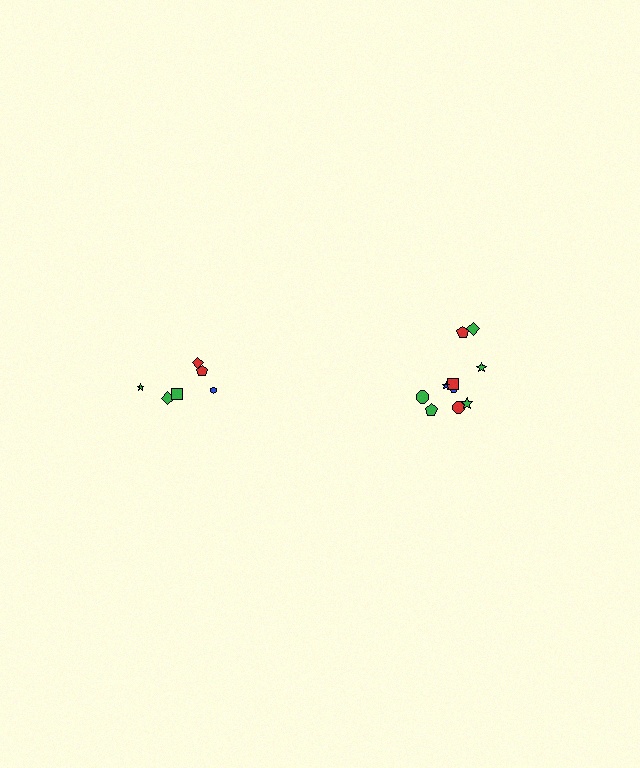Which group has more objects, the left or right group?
The right group.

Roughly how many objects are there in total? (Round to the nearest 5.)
Roughly 15 objects in total.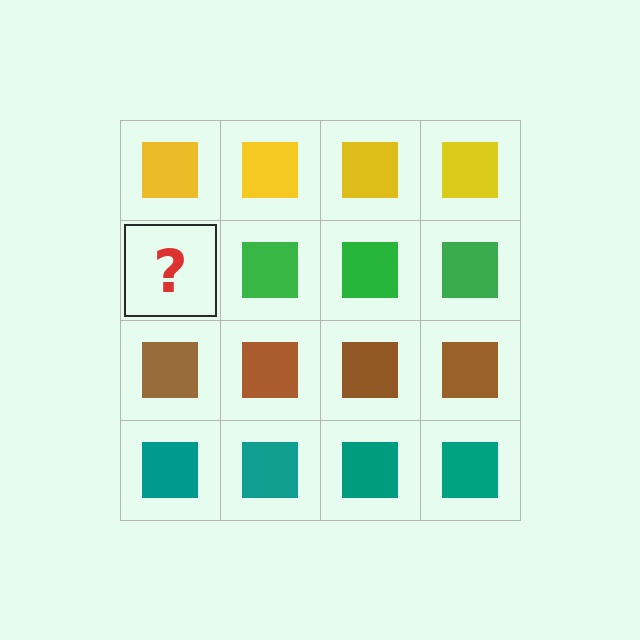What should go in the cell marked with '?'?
The missing cell should contain a green square.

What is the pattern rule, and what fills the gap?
The rule is that each row has a consistent color. The gap should be filled with a green square.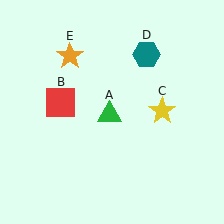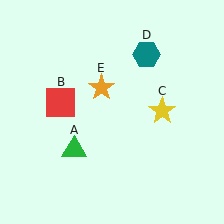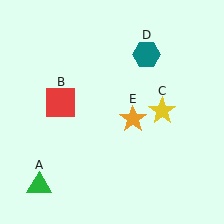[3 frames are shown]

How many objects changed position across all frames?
2 objects changed position: green triangle (object A), orange star (object E).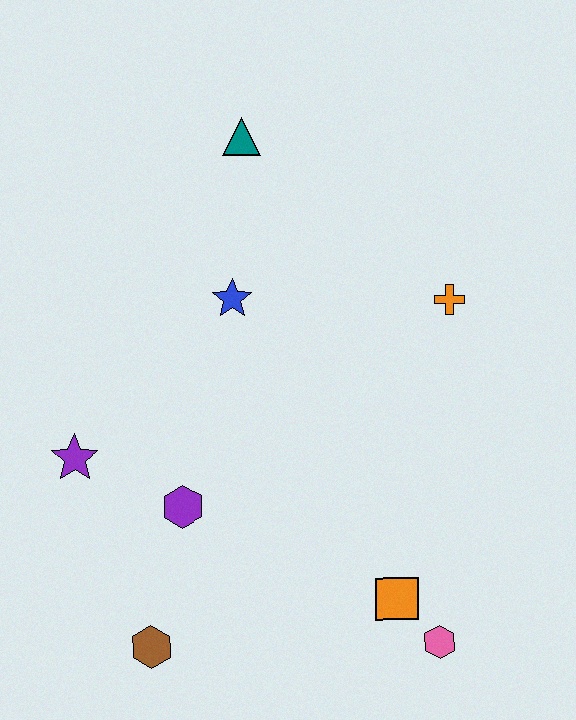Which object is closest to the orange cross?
The blue star is closest to the orange cross.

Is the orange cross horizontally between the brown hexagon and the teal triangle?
No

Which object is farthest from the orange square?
The teal triangle is farthest from the orange square.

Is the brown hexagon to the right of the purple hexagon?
No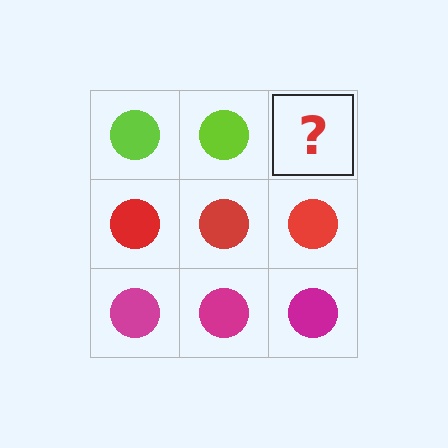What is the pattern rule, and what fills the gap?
The rule is that each row has a consistent color. The gap should be filled with a lime circle.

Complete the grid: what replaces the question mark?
The question mark should be replaced with a lime circle.